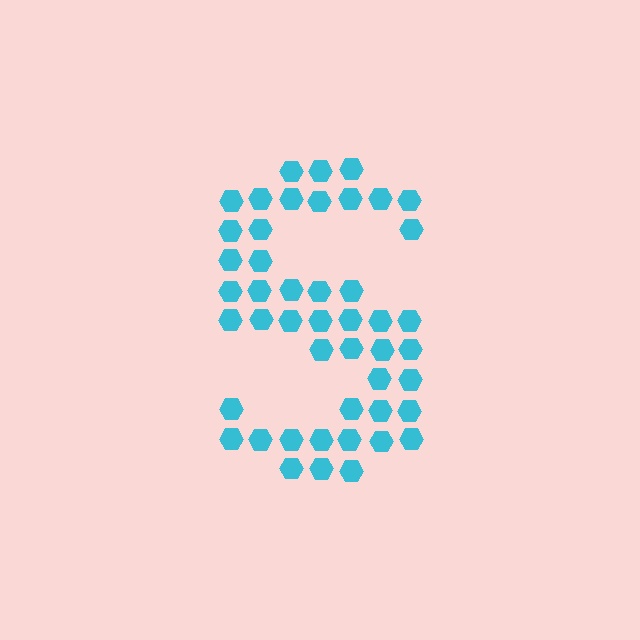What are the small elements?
The small elements are hexagons.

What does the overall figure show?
The overall figure shows the letter S.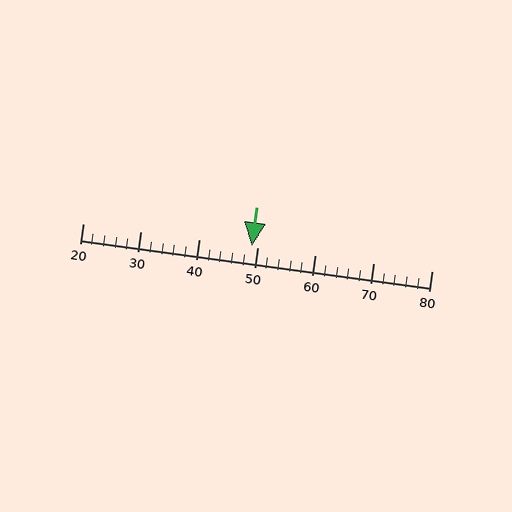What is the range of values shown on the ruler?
The ruler shows values from 20 to 80.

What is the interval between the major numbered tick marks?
The major tick marks are spaced 10 units apart.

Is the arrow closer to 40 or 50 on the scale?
The arrow is closer to 50.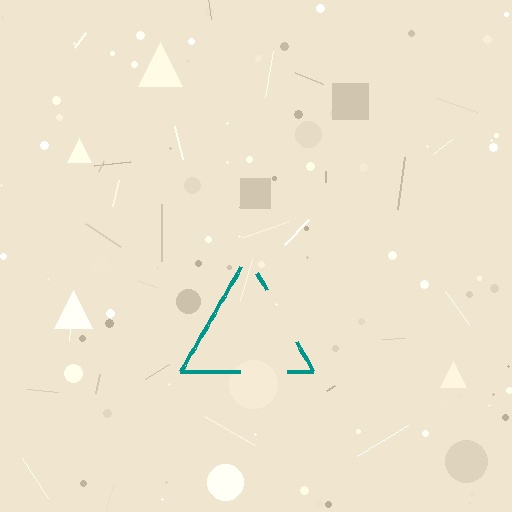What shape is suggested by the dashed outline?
The dashed outline suggests a triangle.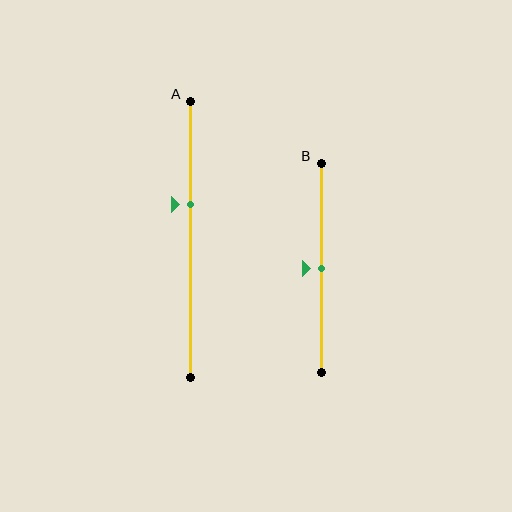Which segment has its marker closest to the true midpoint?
Segment B has its marker closest to the true midpoint.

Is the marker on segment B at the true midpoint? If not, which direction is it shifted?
Yes, the marker on segment B is at the true midpoint.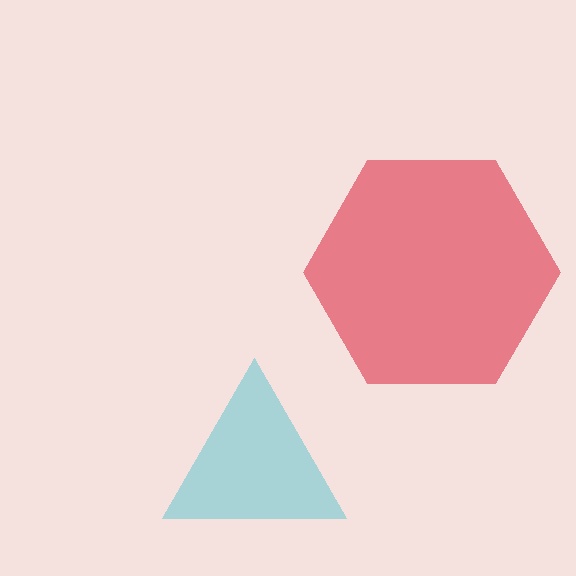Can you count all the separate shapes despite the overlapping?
Yes, there are 2 separate shapes.